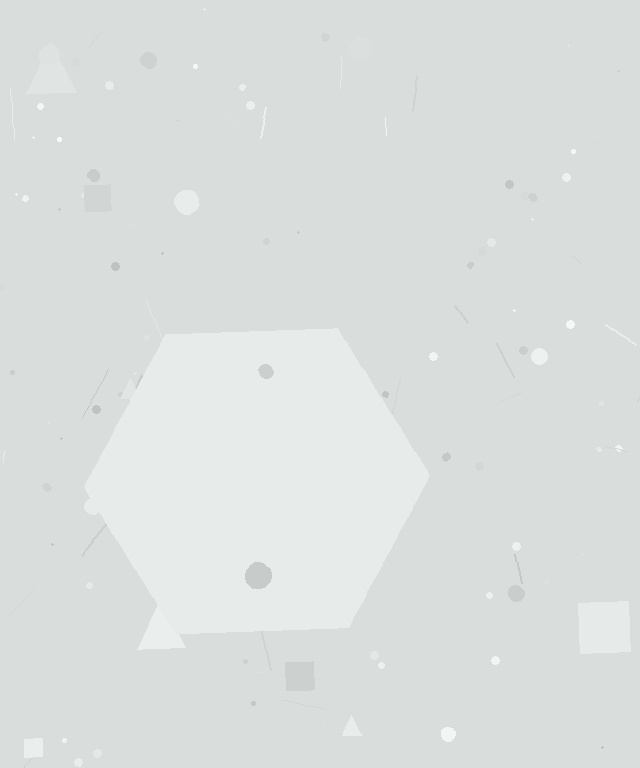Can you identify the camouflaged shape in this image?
The camouflaged shape is a hexagon.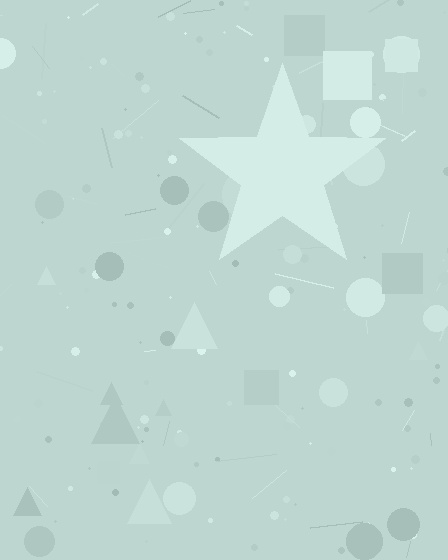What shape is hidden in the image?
A star is hidden in the image.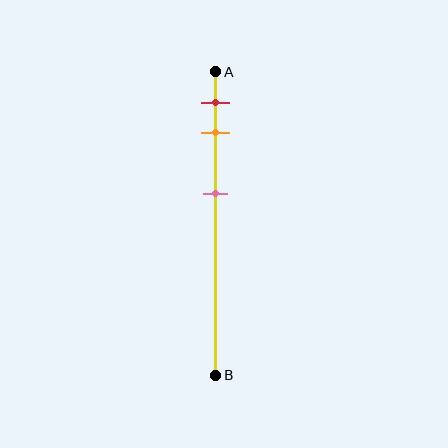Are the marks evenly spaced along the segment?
No, the marks are not evenly spaced.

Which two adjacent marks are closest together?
The red and orange marks are the closest adjacent pair.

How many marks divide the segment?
There are 3 marks dividing the segment.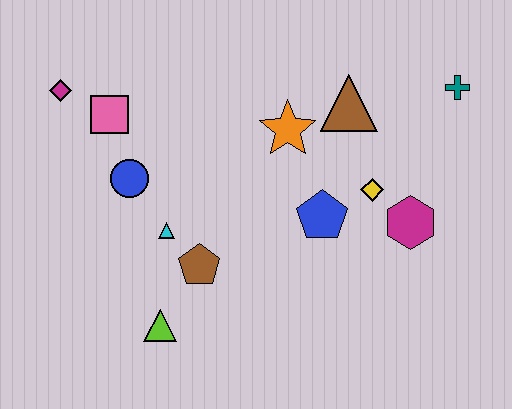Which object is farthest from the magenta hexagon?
The magenta diamond is farthest from the magenta hexagon.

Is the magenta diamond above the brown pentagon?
Yes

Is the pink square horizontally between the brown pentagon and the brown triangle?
No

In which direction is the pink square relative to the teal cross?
The pink square is to the left of the teal cross.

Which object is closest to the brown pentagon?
The cyan triangle is closest to the brown pentagon.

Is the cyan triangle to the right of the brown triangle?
No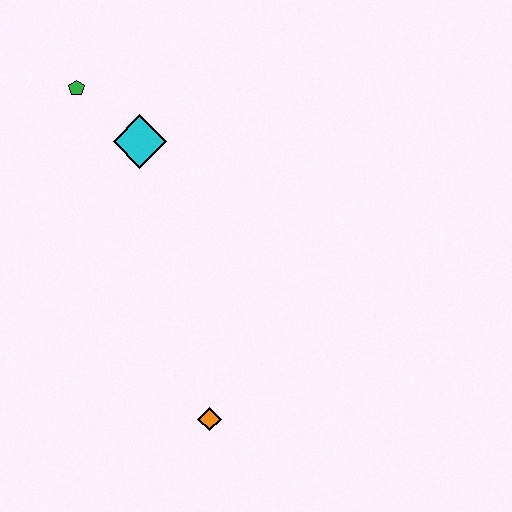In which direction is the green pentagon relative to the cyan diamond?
The green pentagon is to the left of the cyan diamond.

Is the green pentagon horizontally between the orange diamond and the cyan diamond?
No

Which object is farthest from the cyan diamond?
The orange diamond is farthest from the cyan diamond.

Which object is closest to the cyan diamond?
The green pentagon is closest to the cyan diamond.